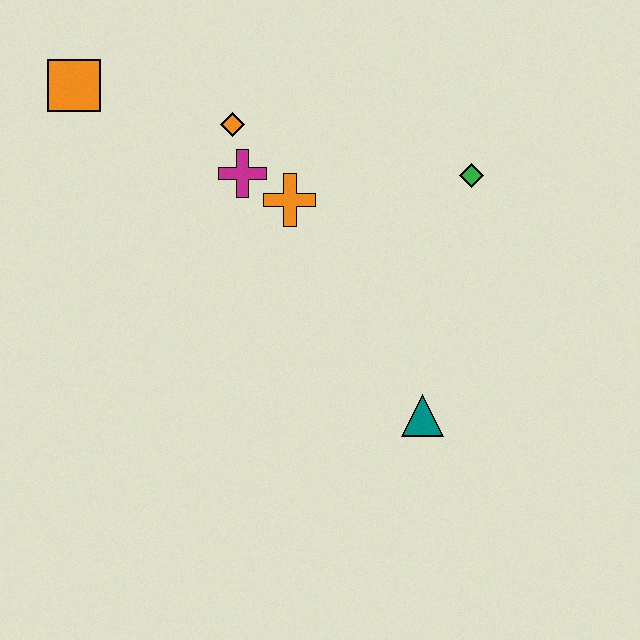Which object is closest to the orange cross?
The magenta cross is closest to the orange cross.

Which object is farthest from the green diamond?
The orange square is farthest from the green diamond.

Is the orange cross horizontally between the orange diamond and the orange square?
No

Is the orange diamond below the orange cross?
No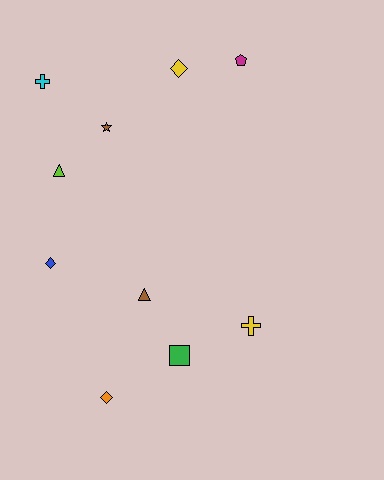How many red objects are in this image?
There are no red objects.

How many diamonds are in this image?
There are 3 diamonds.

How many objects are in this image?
There are 10 objects.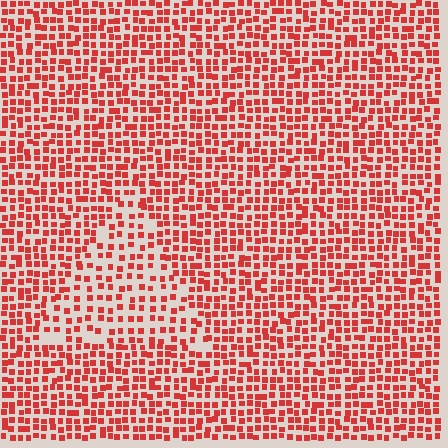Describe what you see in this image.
The image contains small red elements arranged at two different densities. A triangle-shaped region is visible where the elements are less densely packed than the surrounding area.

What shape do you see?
I see a triangle.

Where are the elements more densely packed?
The elements are more densely packed outside the triangle boundary.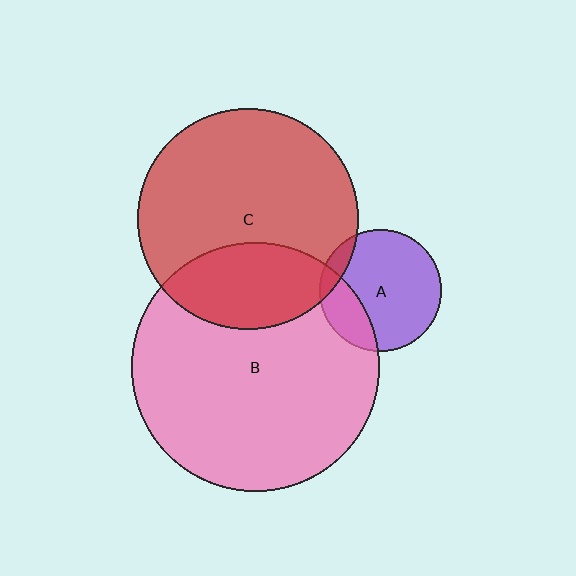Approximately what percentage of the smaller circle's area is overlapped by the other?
Approximately 10%.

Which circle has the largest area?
Circle B (pink).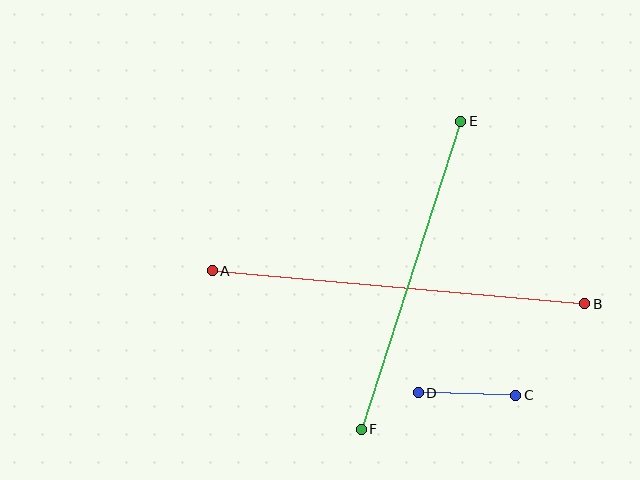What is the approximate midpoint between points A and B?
The midpoint is at approximately (398, 287) pixels.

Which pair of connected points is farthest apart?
Points A and B are farthest apart.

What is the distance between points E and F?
The distance is approximately 324 pixels.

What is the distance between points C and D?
The distance is approximately 97 pixels.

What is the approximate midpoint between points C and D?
The midpoint is at approximately (467, 394) pixels.